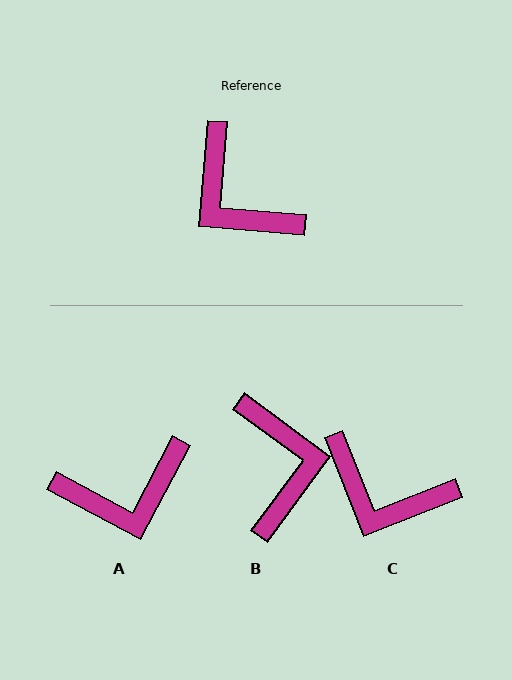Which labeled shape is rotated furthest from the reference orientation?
B, about 148 degrees away.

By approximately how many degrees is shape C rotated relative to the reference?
Approximately 26 degrees counter-clockwise.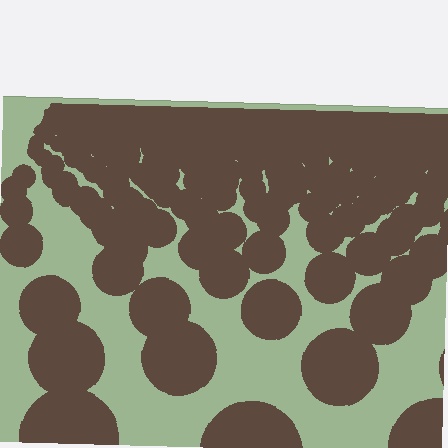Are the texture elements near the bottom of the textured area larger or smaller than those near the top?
Larger. Near the bottom, elements are closer to the viewer and appear at a bigger on-screen size.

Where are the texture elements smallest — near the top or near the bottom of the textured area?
Near the top.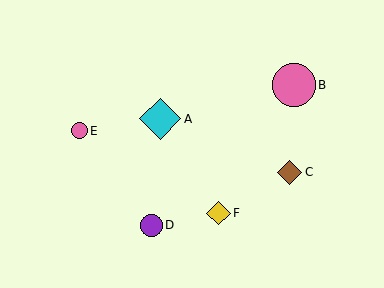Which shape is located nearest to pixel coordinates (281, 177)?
The brown diamond (labeled C) at (290, 172) is nearest to that location.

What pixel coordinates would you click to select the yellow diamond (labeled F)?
Click at (218, 213) to select the yellow diamond F.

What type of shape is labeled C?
Shape C is a brown diamond.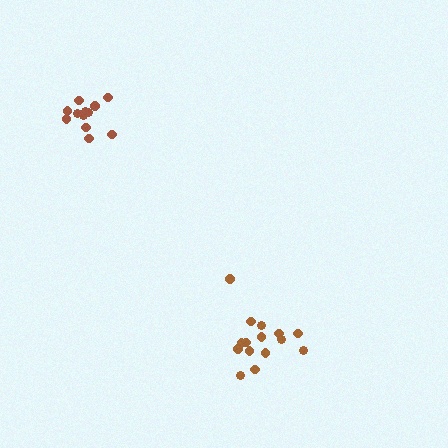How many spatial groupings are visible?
There are 2 spatial groupings.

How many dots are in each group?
Group 1: 12 dots, Group 2: 15 dots (27 total).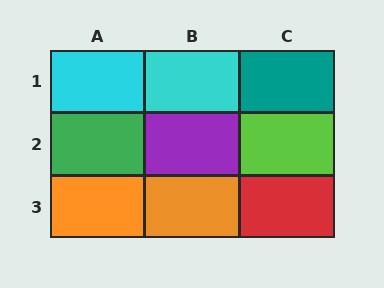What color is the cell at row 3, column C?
Red.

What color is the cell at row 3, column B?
Orange.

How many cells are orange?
2 cells are orange.